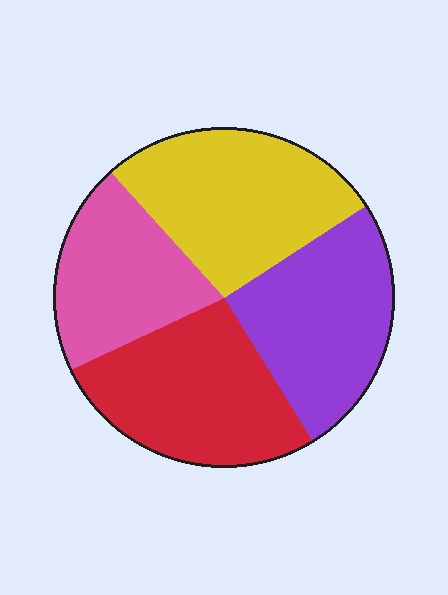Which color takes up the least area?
Pink, at roughly 20%.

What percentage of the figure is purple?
Purple covers roughly 25% of the figure.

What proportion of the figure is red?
Red covers roughly 25% of the figure.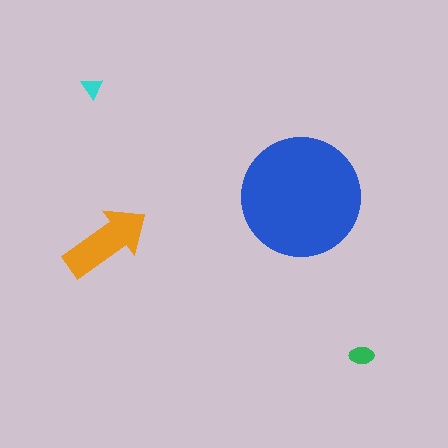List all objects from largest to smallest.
The blue circle, the orange arrow, the green ellipse, the cyan triangle.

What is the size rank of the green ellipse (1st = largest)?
3rd.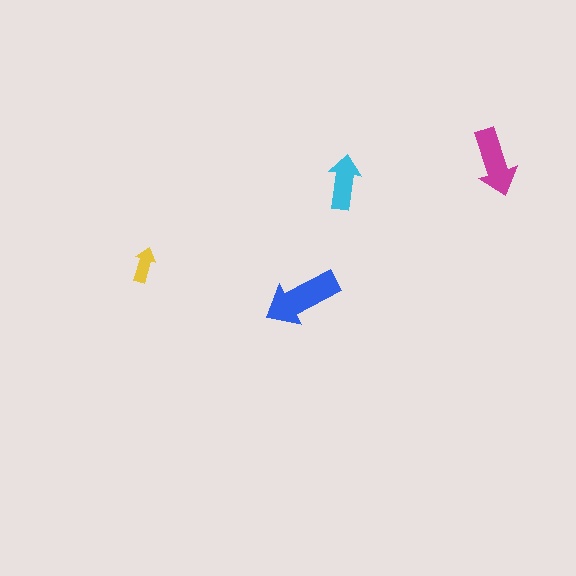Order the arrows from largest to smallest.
the blue one, the magenta one, the cyan one, the yellow one.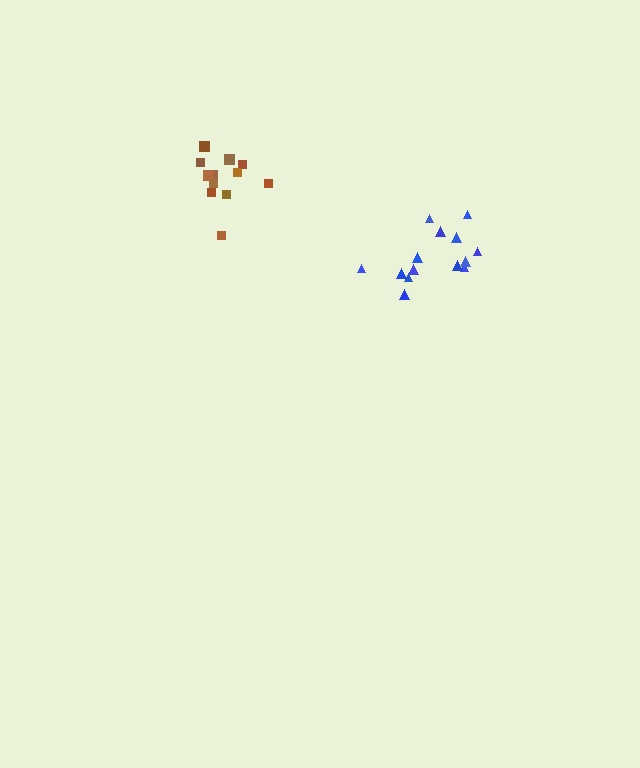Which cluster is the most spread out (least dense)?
Blue.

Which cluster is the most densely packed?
Brown.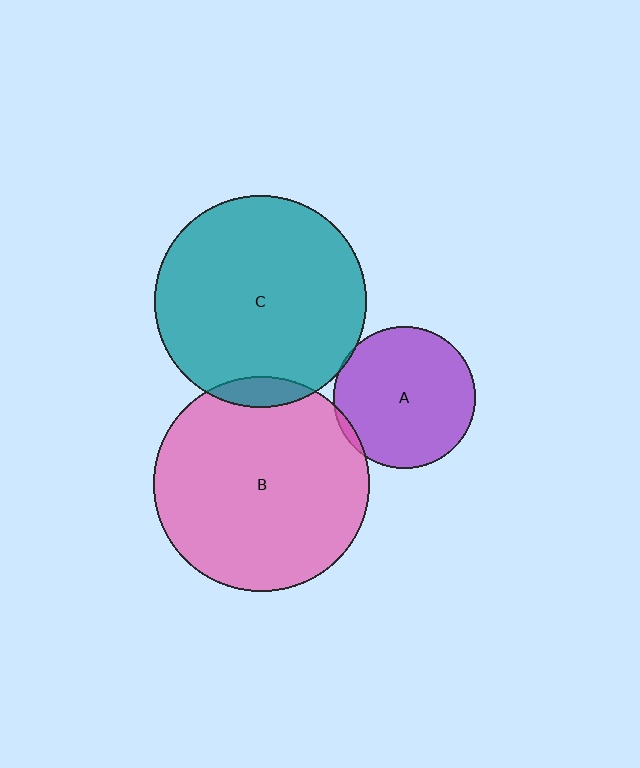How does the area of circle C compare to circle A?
Approximately 2.2 times.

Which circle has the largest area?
Circle B (pink).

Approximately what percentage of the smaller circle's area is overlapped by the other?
Approximately 5%.